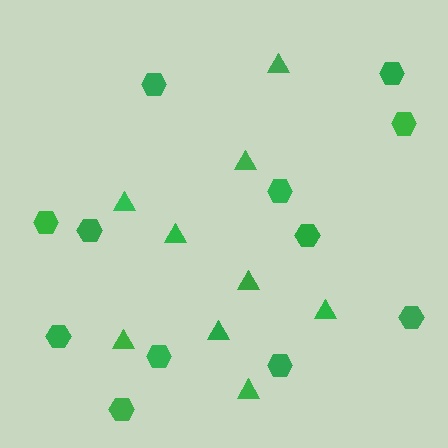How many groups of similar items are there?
There are 2 groups: one group of hexagons (12) and one group of triangles (9).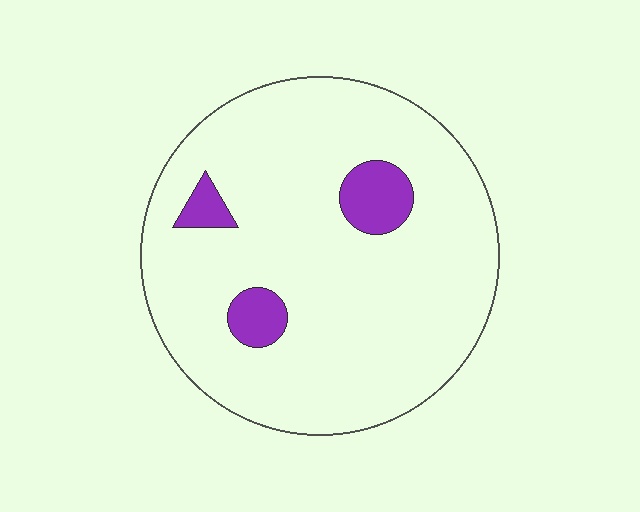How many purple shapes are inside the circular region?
3.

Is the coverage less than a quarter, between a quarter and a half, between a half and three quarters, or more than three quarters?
Less than a quarter.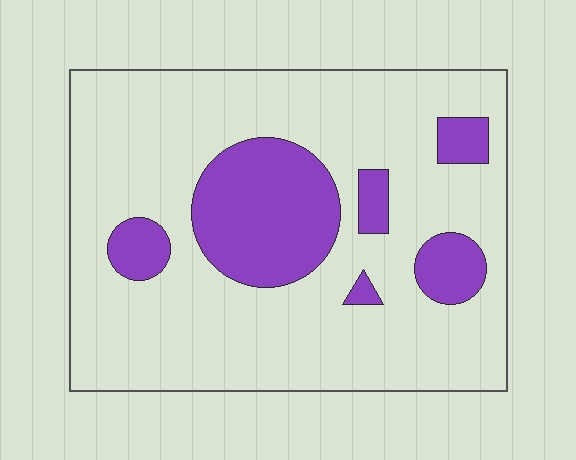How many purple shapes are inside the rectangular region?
6.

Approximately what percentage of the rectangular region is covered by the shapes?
Approximately 20%.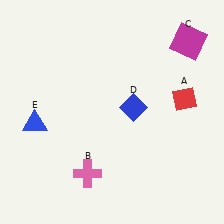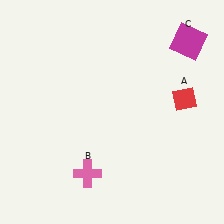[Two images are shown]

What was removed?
The blue diamond (D), the blue triangle (E) were removed in Image 2.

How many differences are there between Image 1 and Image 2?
There are 2 differences between the two images.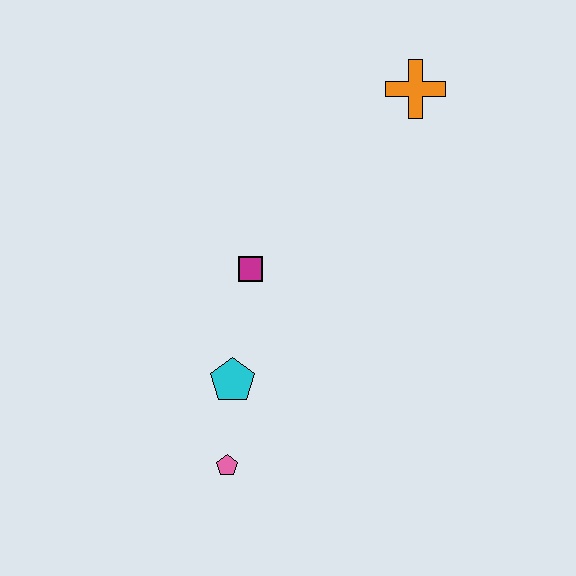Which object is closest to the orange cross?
The magenta square is closest to the orange cross.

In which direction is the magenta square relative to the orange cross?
The magenta square is below the orange cross.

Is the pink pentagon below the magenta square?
Yes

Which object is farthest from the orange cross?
The pink pentagon is farthest from the orange cross.